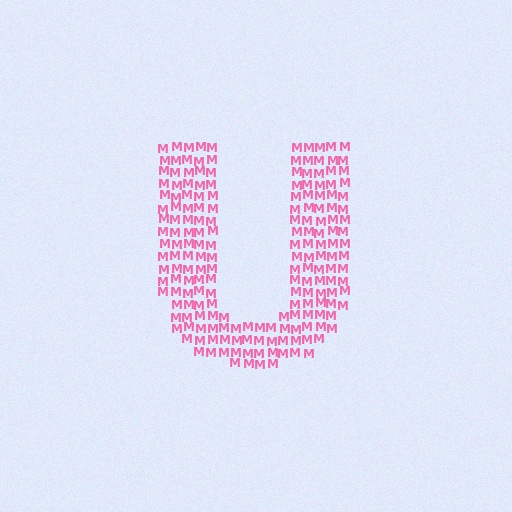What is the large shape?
The large shape is the letter U.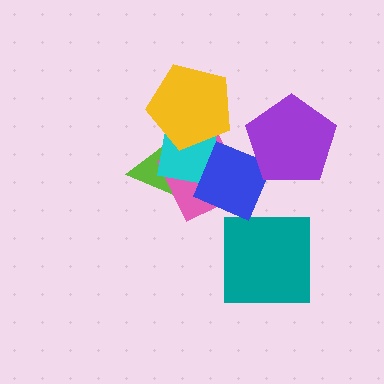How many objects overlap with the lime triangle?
4 objects overlap with the lime triangle.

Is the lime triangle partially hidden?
Yes, it is partially covered by another shape.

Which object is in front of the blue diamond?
The purple pentagon is in front of the blue diamond.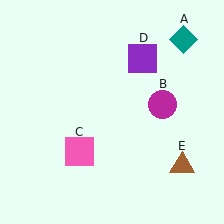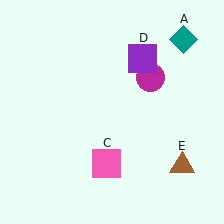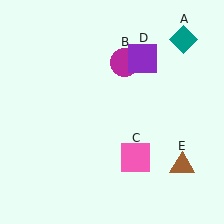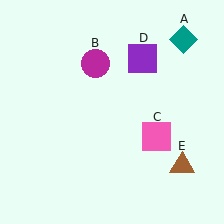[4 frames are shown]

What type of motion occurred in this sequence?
The magenta circle (object B), pink square (object C) rotated counterclockwise around the center of the scene.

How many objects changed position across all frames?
2 objects changed position: magenta circle (object B), pink square (object C).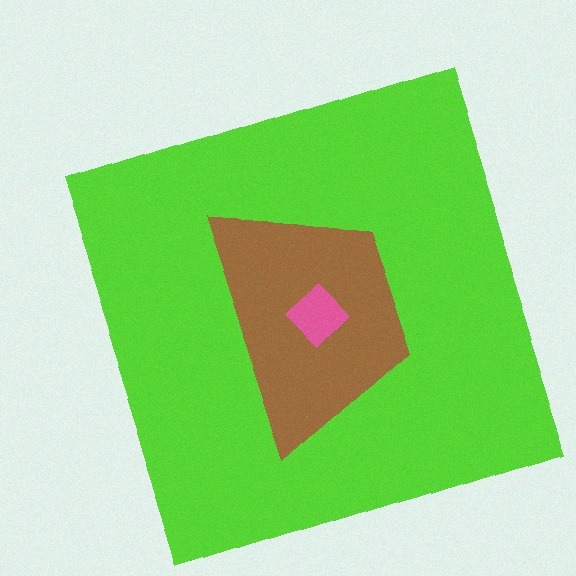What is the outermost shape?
The lime square.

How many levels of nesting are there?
3.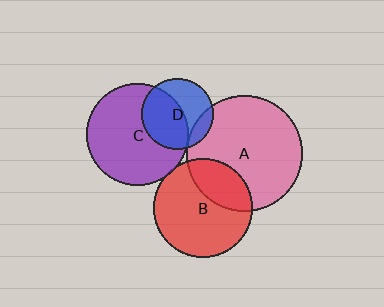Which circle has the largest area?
Circle A (pink).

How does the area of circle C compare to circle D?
Approximately 2.0 times.